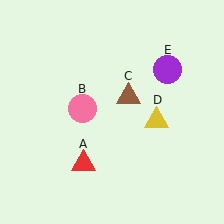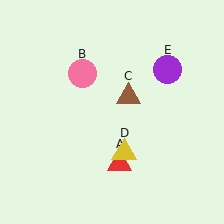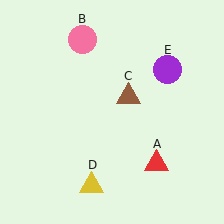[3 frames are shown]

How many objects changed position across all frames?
3 objects changed position: red triangle (object A), pink circle (object B), yellow triangle (object D).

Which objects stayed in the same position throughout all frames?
Brown triangle (object C) and purple circle (object E) remained stationary.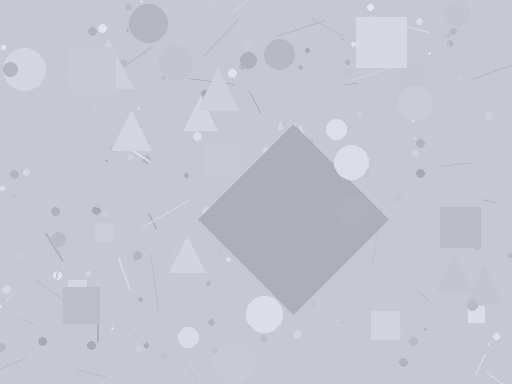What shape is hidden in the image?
A diamond is hidden in the image.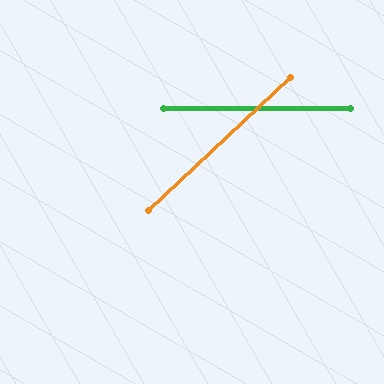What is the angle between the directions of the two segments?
Approximately 43 degrees.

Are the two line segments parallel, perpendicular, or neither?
Neither parallel nor perpendicular — they differ by about 43°.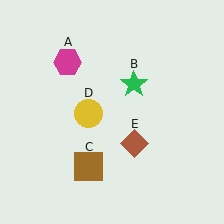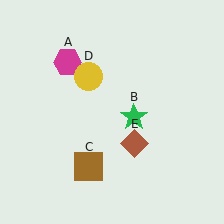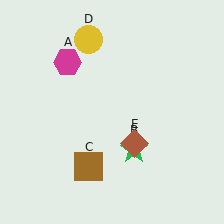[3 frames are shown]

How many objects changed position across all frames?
2 objects changed position: green star (object B), yellow circle (object D).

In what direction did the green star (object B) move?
The green star (object B) moved down.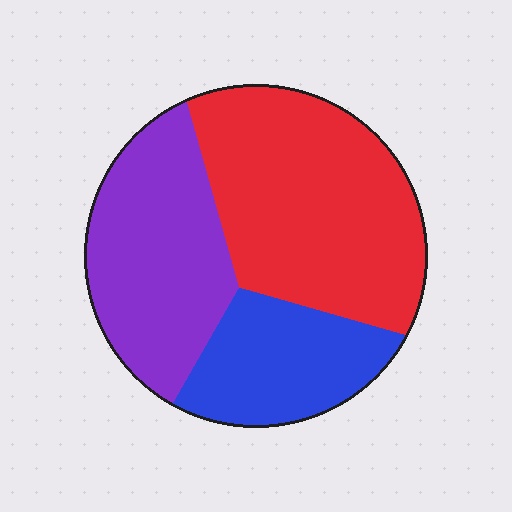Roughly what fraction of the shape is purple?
Purple takes up between a quarter and a half of the shape.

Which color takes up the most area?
Red, at roughly 45%.